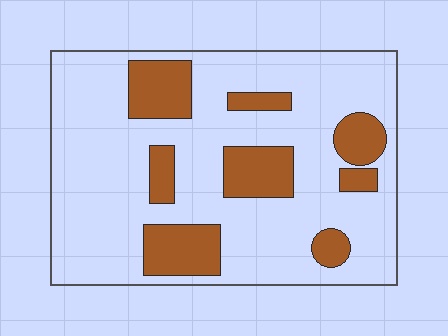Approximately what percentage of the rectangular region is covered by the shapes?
Approximately 25%.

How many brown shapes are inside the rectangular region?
8.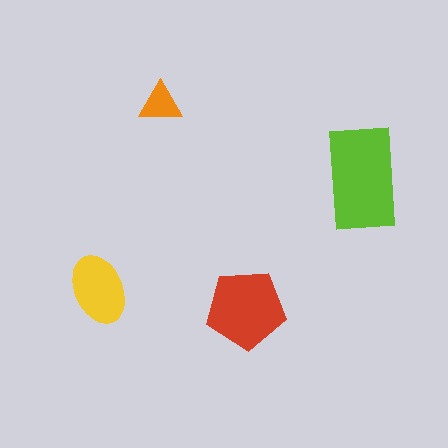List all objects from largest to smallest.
The lime rectangle, the red pentagon, the yellow ellipse, the orange triangle.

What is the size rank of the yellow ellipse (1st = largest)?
3rd.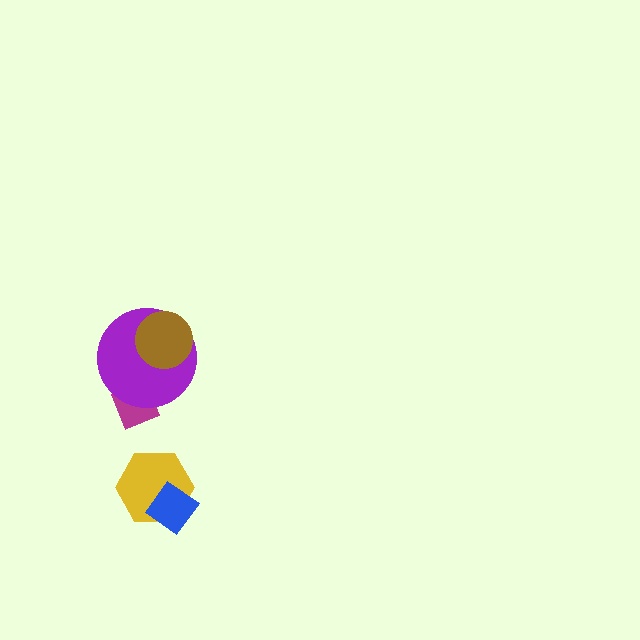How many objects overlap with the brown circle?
1 object overlaps with the brown circle.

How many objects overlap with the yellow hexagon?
1 object overlaps with the yellow hexagon.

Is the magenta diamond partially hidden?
Yes, it is partially covered by another shape.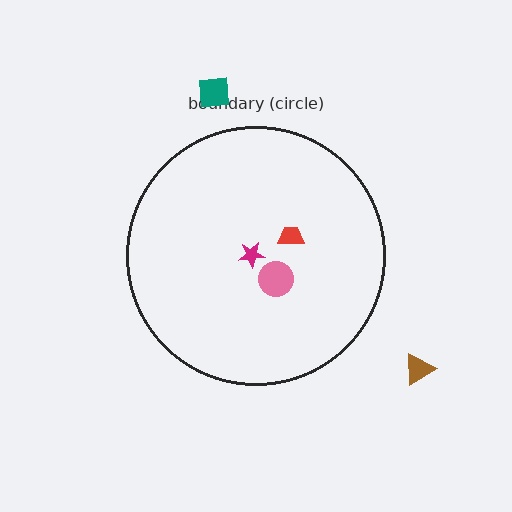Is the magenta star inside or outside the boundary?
Inside.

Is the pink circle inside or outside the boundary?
Inside.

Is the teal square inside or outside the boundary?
Outside.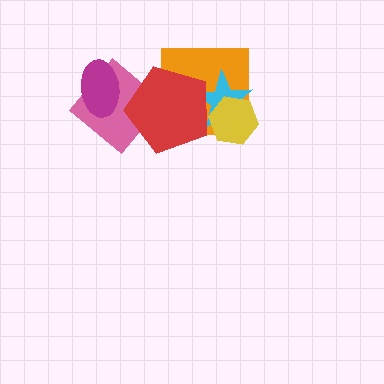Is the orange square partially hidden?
Yes, it is partially covered by another shape.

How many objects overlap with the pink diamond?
2 objects overlap with the pink diamond.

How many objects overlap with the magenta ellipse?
1 object overlaps with the magenta ellipse.